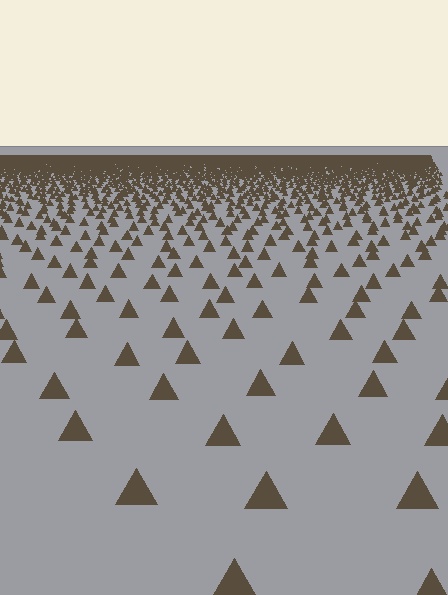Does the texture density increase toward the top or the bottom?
Density increases toward the top.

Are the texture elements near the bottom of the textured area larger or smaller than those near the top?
Larger. Near the bottom, elements are closer to the viewer and appear at a bigger on-screen size.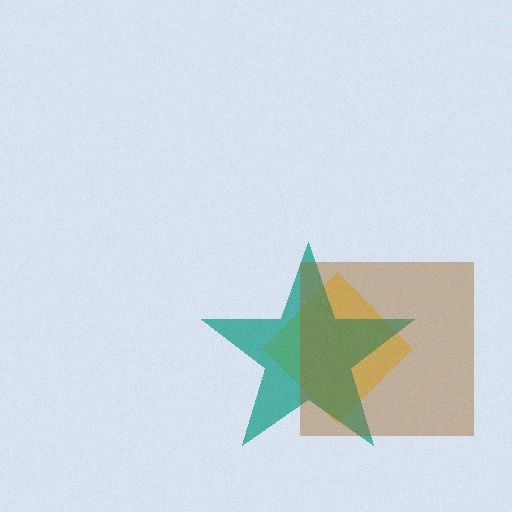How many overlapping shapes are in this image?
There are 3 overlapping shapes in the image.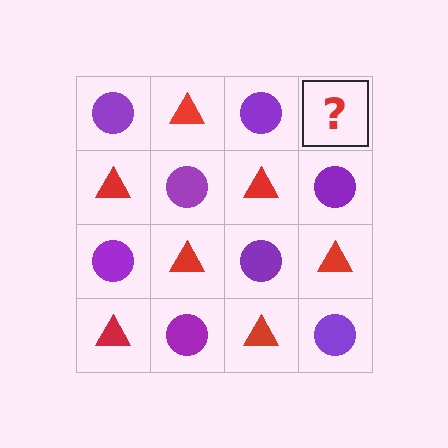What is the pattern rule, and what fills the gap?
The rule is that it alternates purple circle and red triangle in a checkerboard pattern. The gap should be filled with a red triangle.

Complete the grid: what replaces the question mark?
The question mark should be replaced with a red triangle.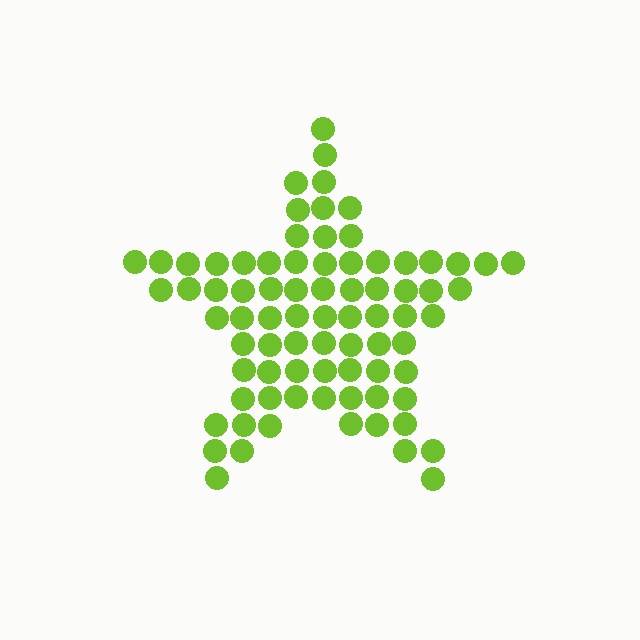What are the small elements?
The small elements are circles.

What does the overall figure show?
The overall figure shows a star.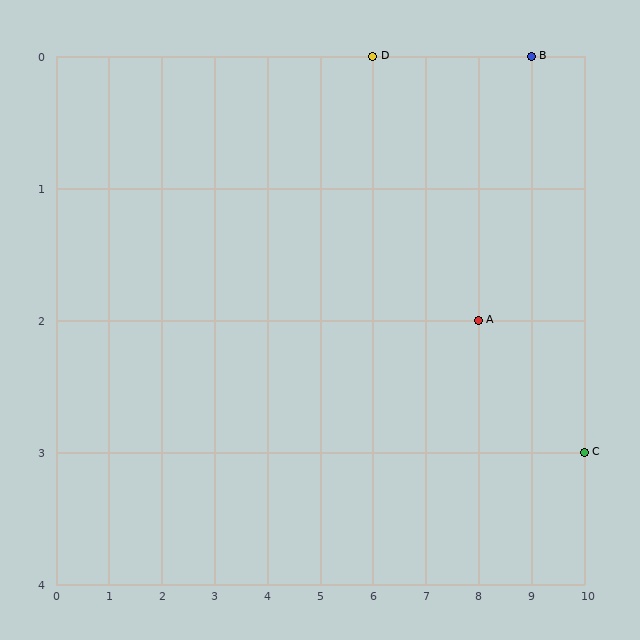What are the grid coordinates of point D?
Point D is at grid coordinates (6, 0).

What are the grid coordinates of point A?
Point A is at grid coordinates (8, 2).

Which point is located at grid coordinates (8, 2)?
Point A is at (8, 2).